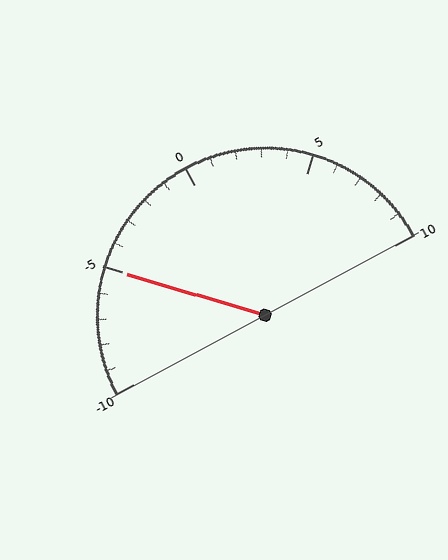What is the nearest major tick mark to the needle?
The nearest major tick mark is -5.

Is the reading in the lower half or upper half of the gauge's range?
The reading is in the lower half of the range (-10 to 10).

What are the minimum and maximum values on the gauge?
The gauge ranges from -10 to 10.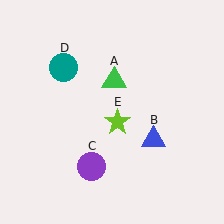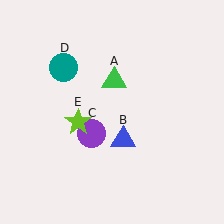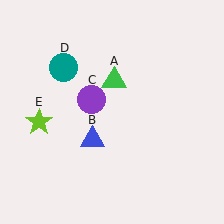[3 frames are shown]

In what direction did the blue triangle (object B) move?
The blue triangle (object B) moved left.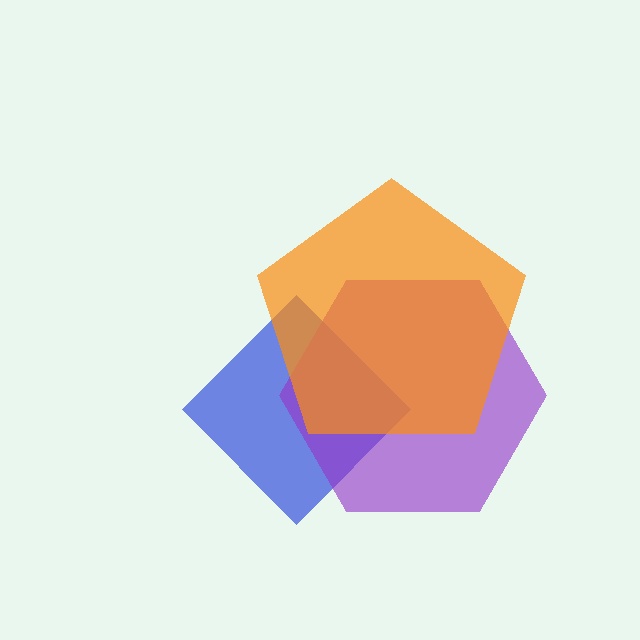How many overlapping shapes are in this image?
There are 3 overlapping shapes in the image.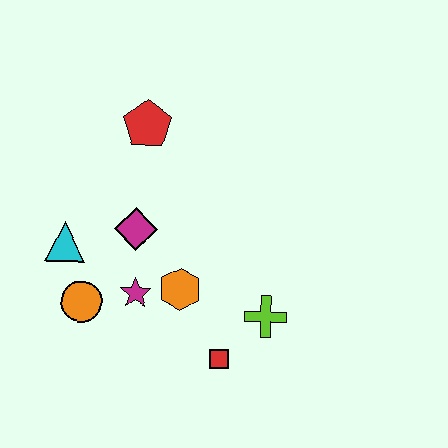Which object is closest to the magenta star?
The orange hexagon is closest to the magenta star.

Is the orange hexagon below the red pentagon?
Yes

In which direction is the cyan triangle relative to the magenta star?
The cyan triangle is to the left of the magenta star.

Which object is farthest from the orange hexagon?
The red pentagon is farthest from the orange hexagon.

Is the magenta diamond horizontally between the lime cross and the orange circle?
Yes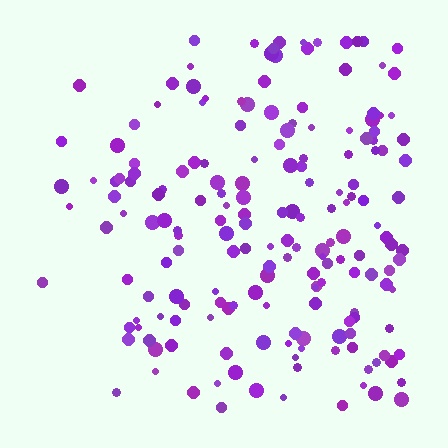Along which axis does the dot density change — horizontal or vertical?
Horizontal.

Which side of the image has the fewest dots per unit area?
The left.